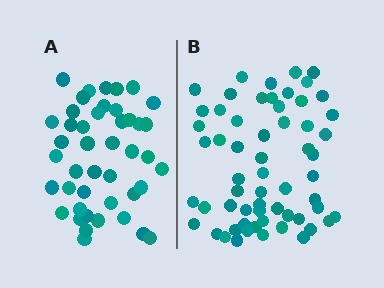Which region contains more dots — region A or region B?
Region B (the right region) has more dots.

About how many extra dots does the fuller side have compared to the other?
Region B has approximately 15 more dots than region A.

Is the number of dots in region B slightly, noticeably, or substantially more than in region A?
Region B has noticeably more, but not dramatically so. The ratio is roughly 1.4 to 1.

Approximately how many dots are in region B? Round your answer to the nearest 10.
About 60 dots.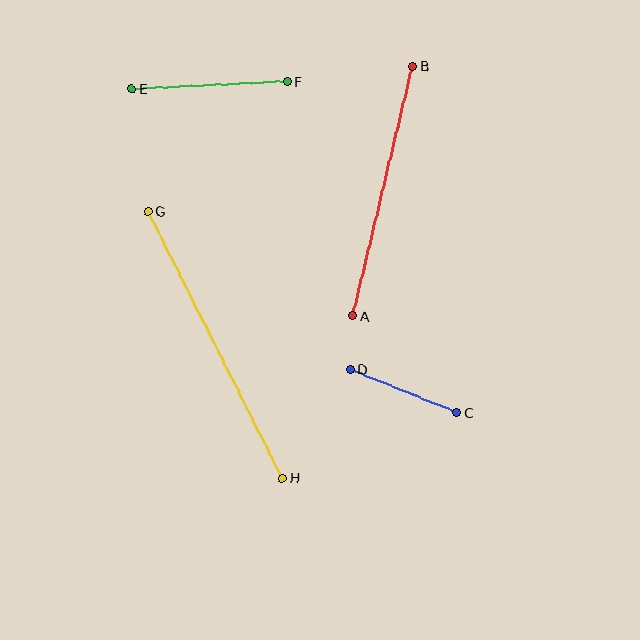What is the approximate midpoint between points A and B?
The midpoint is at approximately (383, 191) pixels.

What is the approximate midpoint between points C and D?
The midpoint is at approximately (404, 391) pixels.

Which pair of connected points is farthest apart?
Points G and H are farthest apart.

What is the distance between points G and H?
The distance is approximately 299 pixels.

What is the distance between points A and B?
The distance is approximately 257 pixels.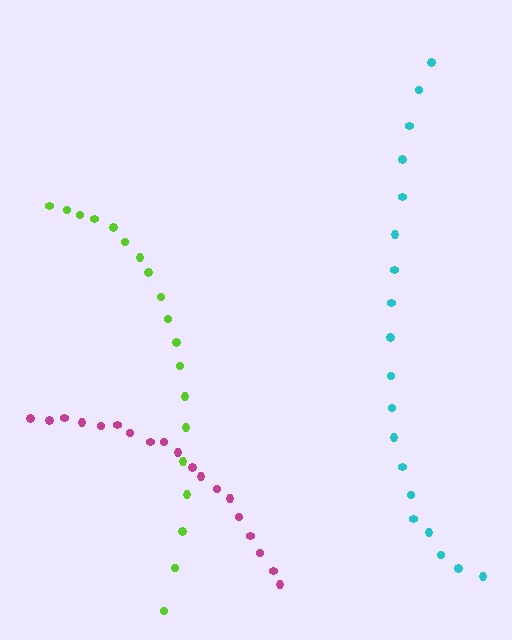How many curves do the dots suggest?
There are 3 distinct paths.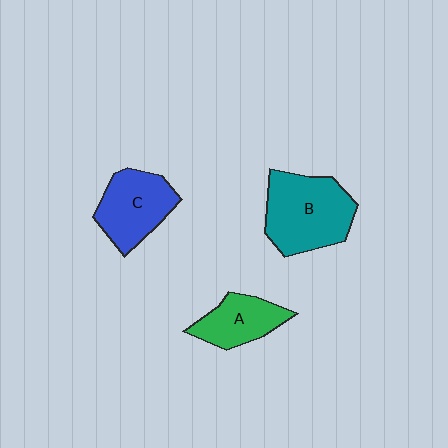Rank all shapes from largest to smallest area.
From largest to smallest: B (teal), C (blue), A (green).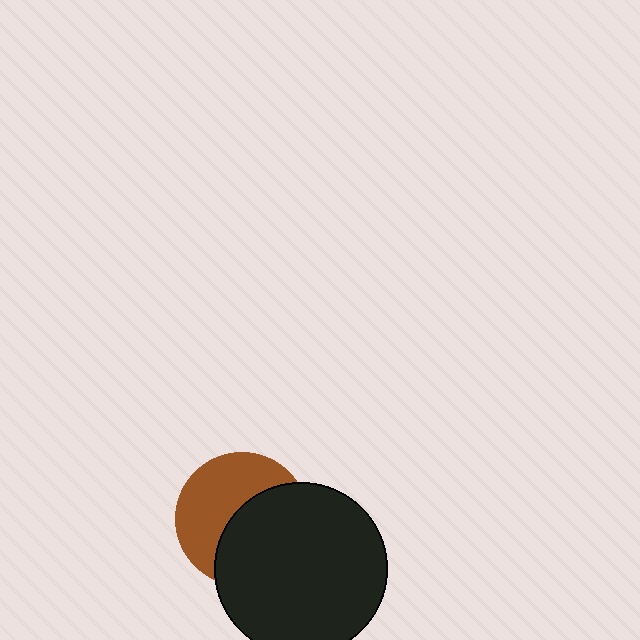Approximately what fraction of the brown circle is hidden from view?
Roughly 50% of the brown circle is hidden behind the black circle.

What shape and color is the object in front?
The object in front is a black circle.